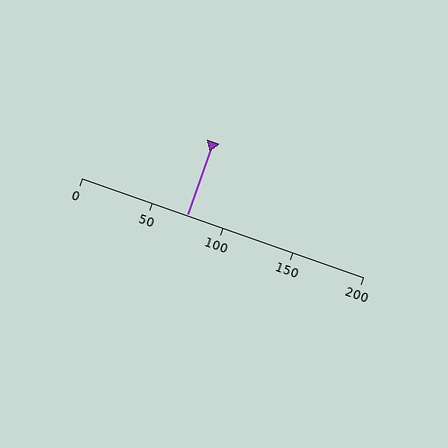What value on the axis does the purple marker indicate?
The marker indicates approximately 75.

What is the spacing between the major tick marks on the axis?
The major ticks are spaced 50 apart.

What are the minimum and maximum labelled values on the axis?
The axis runs from 0 to 200.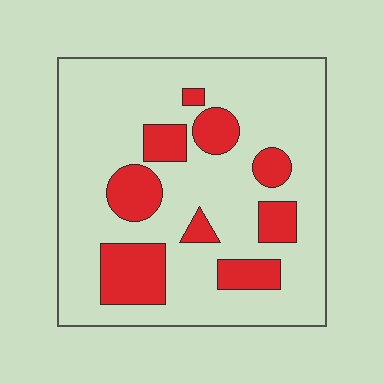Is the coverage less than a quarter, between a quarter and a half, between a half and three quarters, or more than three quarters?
Less than a quarter.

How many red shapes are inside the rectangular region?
9.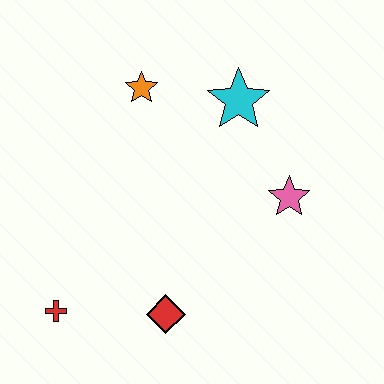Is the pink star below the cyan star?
Yes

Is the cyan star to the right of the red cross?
Yes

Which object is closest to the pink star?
The cyan star is closest to the pink star.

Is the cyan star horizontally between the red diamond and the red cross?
No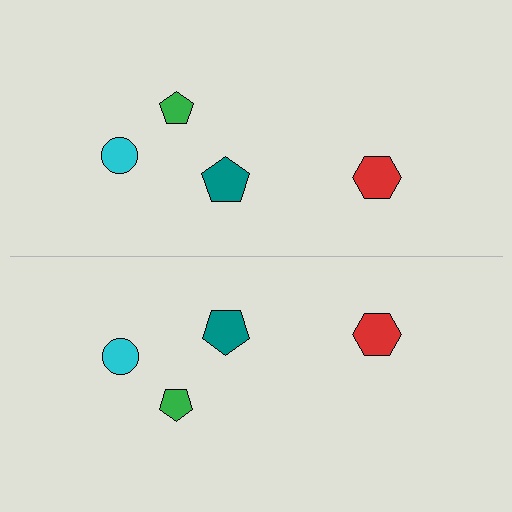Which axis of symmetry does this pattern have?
The pattern has a horizontal axis of symmetry running through the center of the image.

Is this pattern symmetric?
Yes, this pattern has bilateral (reflection) symmetry.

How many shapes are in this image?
There are 8 shapes in this image.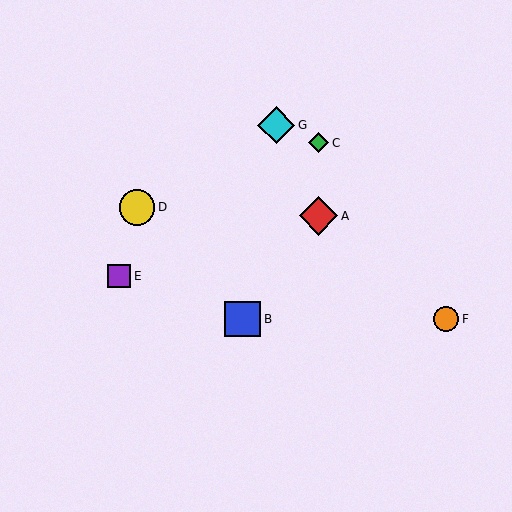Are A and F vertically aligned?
No, A is at x≈319 and F is at x≈446.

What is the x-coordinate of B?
Object B is at x≈243.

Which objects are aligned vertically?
Objects A, C are aligned vertically.